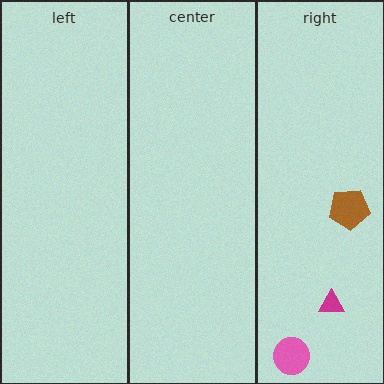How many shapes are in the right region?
3.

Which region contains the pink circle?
The right region.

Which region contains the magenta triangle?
The right region.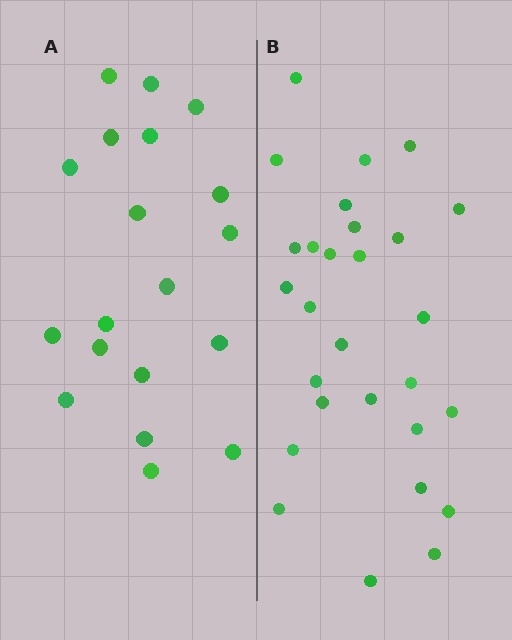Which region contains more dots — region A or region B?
Region B (the right region) has more dots.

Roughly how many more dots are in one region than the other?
Region B has roughly 8 or so more dots than region A.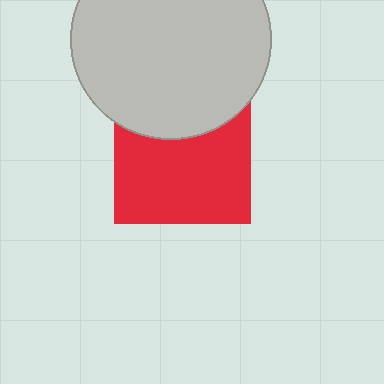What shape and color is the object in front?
The object in front is a light gray circle.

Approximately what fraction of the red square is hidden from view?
Roughly 32% of the red square is hidden behind the light gray circle.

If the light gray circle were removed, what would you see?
You would see the complete red square.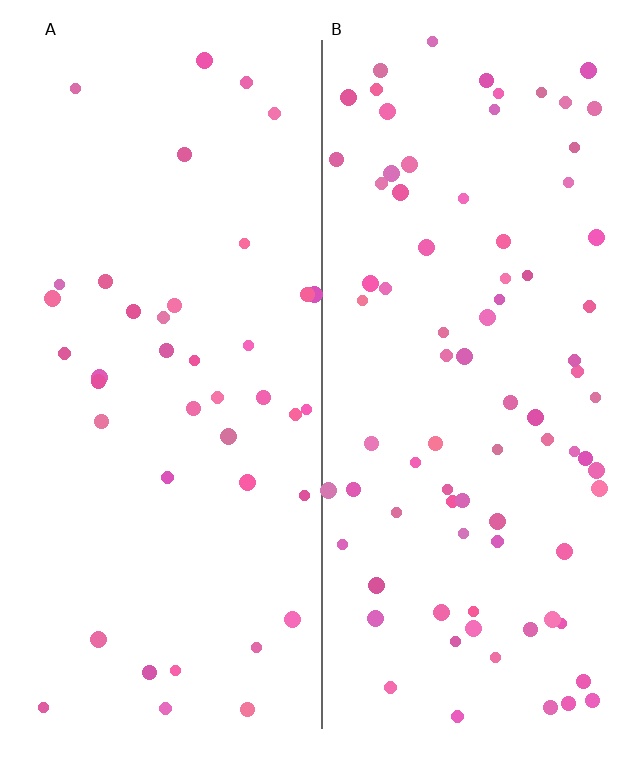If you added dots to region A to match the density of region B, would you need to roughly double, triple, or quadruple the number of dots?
Approximately double.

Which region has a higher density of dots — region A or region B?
B (the right).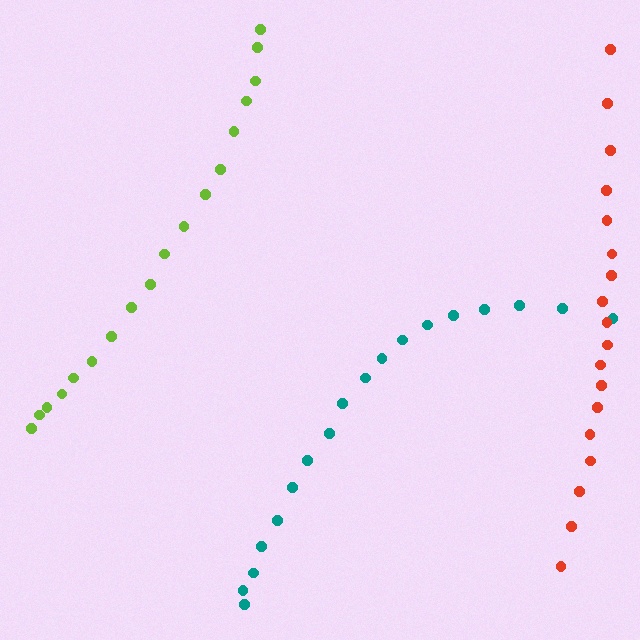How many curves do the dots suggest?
There are 3 distinct paths.